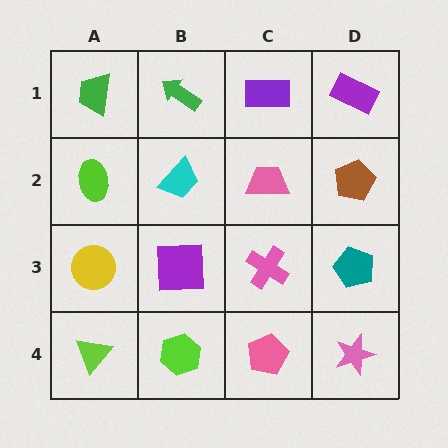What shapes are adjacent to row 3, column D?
A brown pentagon (row 2, column D), a pink star (row 4, column D), a pink cross (row 3, column C).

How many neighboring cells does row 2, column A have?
3.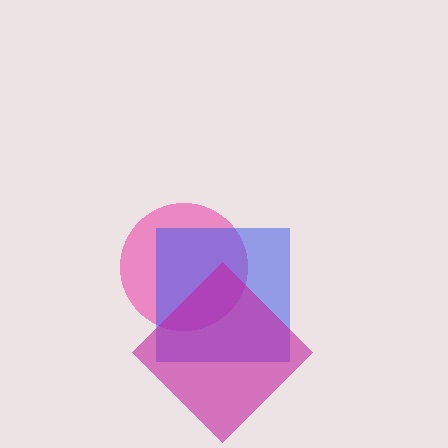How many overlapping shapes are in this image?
There are 3 overlapping shapes in the image.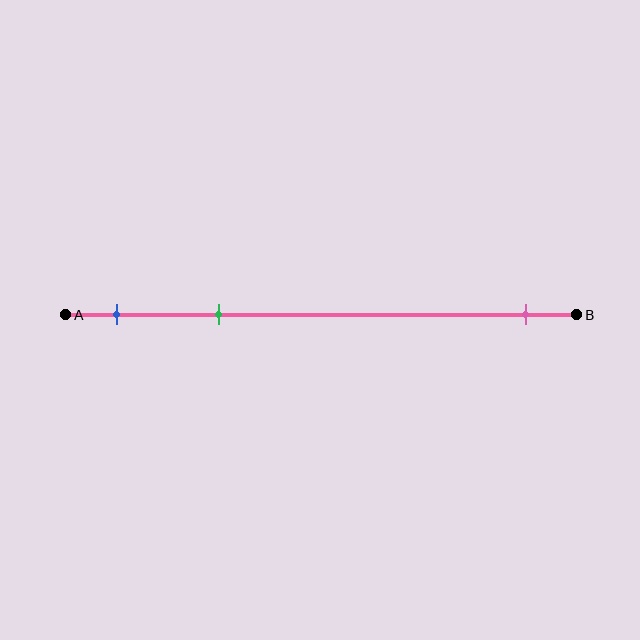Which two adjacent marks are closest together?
The blue and green marks are the closest adjacent pair.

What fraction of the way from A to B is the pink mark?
The pink mark is approximately 90% (0.9) of the way from A to B.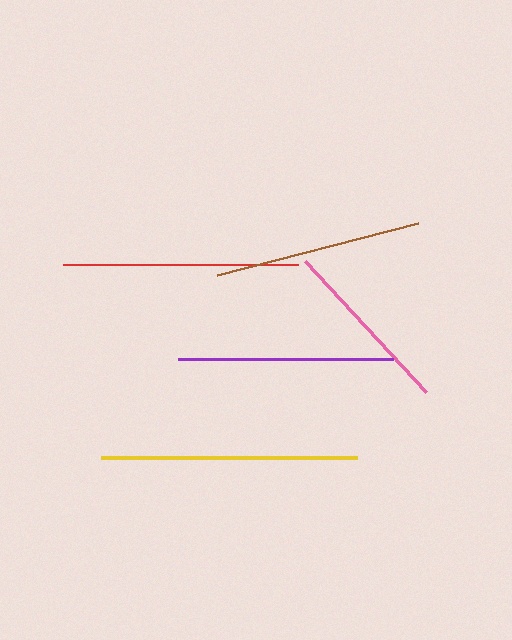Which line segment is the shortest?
The pink line is the shortest at approximately 178 pixels.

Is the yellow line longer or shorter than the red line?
The yellow line is longer than the red line.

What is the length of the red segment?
The red segment is approximately 235 pixels long.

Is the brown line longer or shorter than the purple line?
The purple line is longer than the brown line.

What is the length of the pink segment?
The pink segment is approximately 178 pixels long.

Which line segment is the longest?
The yellow line is the longest at approximately 256 pixels.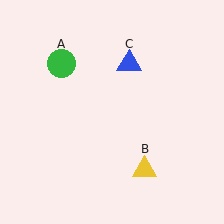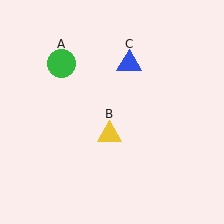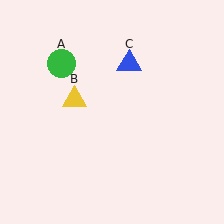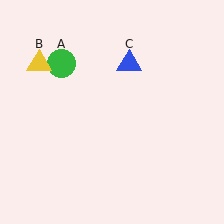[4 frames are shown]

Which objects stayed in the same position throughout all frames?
Green circle (object A) and blue triangle (object C) remained stationary.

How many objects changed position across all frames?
1 object changed position: yellow triangle (object B).